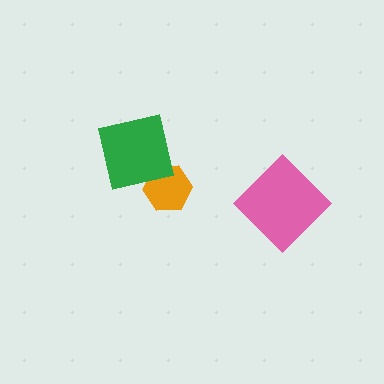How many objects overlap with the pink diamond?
0 objects overlap with the pink diamond.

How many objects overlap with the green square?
1 object overlaps with the green square.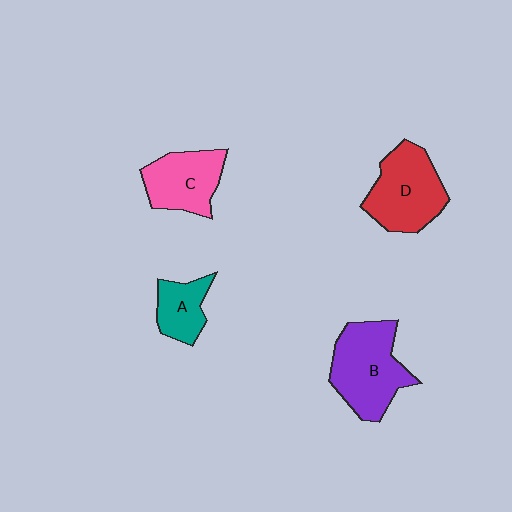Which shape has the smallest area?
Shape A (teal).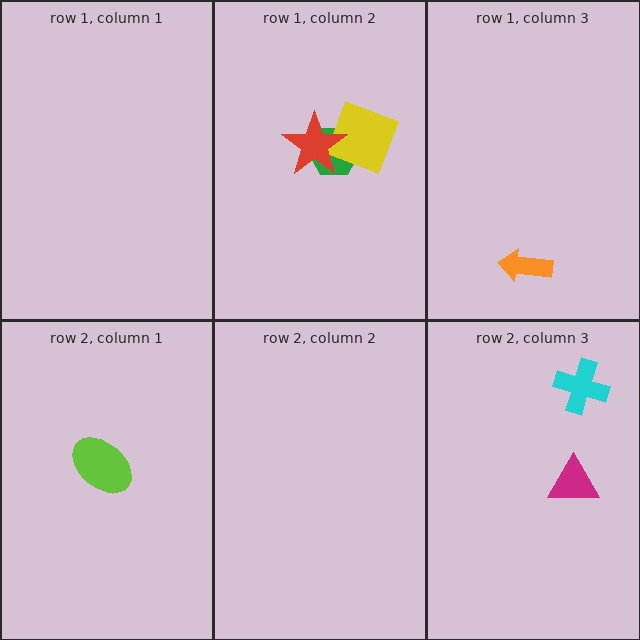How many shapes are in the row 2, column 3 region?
2.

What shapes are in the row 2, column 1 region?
The lime ellipse.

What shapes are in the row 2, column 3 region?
The cyan cross, the magenta triangle.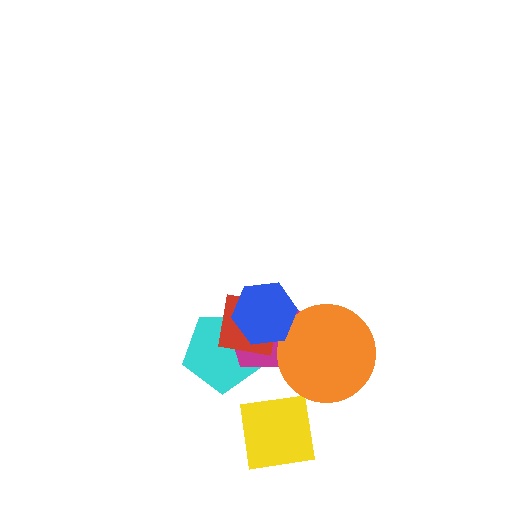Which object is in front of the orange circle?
The blue hexagon is in front of the orange circle.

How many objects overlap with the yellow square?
0 objects overlap with the yellow square.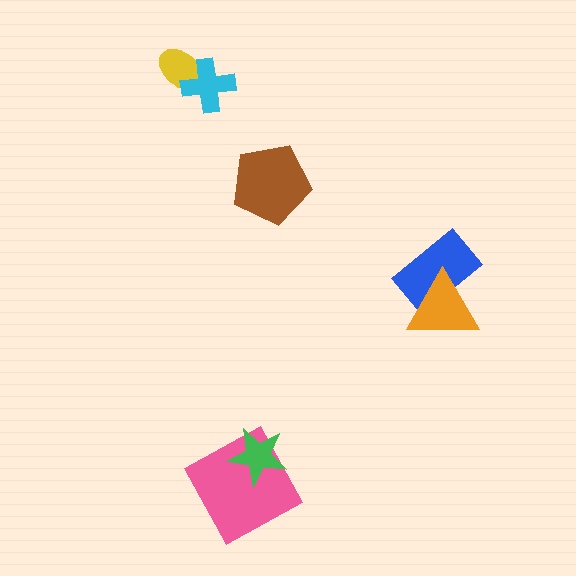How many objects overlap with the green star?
1 object overlaps with the green star.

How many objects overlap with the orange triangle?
1 object overlaps with the orange triangle.